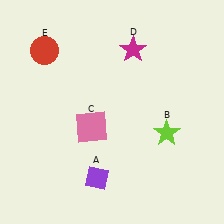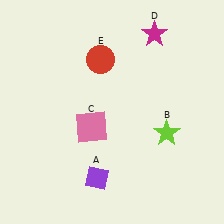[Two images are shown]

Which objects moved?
The objects that moved are: the magenta star (D), the red circle (E).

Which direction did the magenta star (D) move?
The magenta star (D) moved right.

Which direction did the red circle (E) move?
The red circle (E) moved right.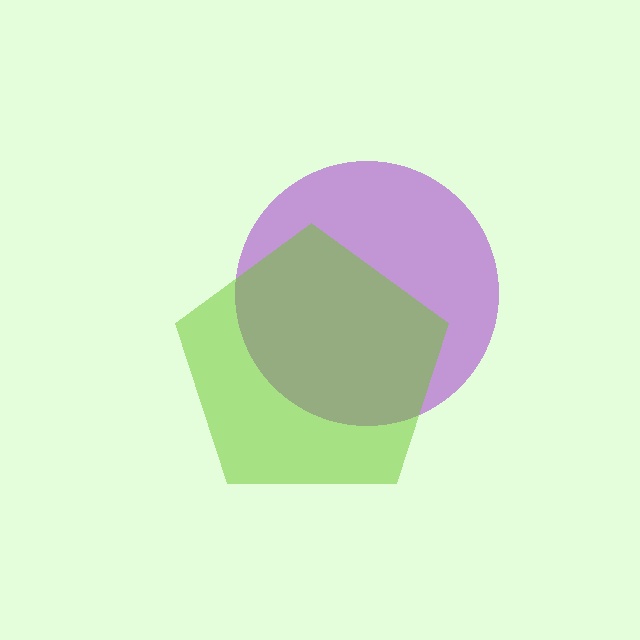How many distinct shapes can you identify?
There are 2 distinct shapes: a purple circle, a lime pentagon.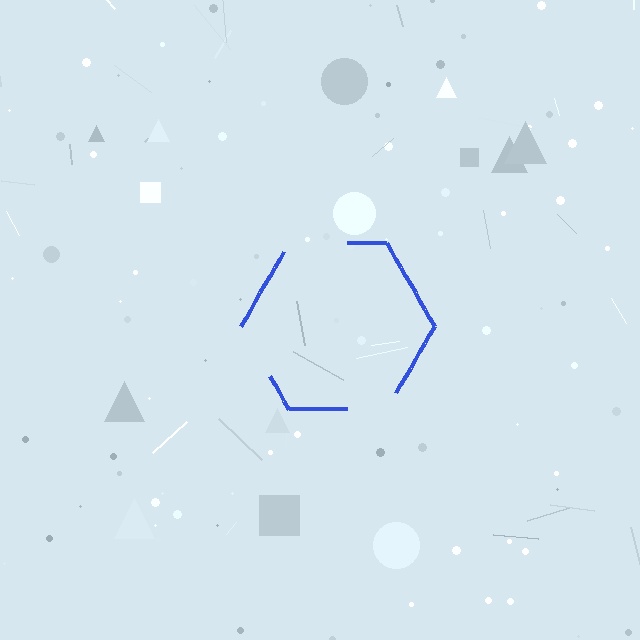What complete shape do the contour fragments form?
The contour fragments form a hexagon.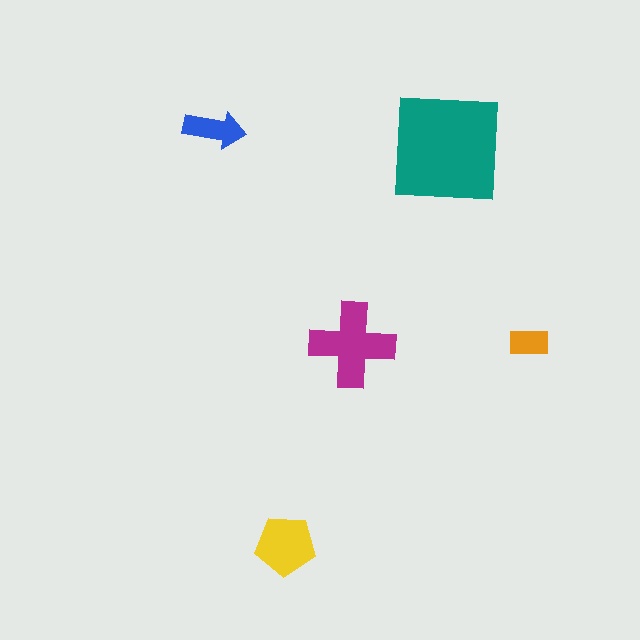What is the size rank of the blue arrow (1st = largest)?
4th.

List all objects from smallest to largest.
The orange rectangle, the blue arrow, the yellow pentagon, the magenta cross, the teal square.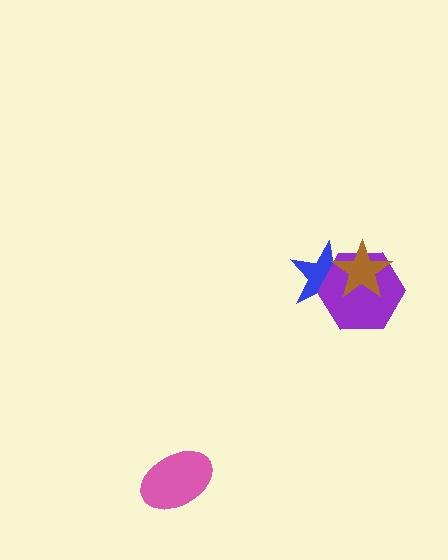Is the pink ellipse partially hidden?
No, no other shape covers it.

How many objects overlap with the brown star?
2 objects overlap with the brown star.